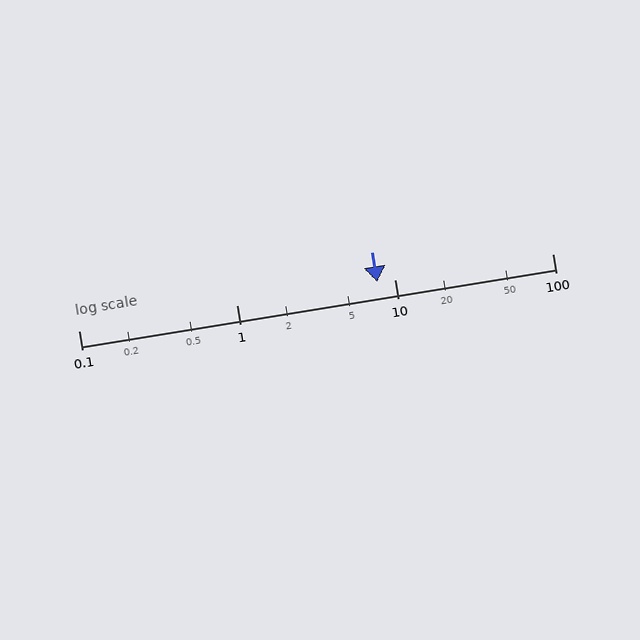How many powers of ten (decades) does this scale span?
The scale spans 3 decades, from 0.1 to 100.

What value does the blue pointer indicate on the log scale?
The pointer indicates approximately 7.8.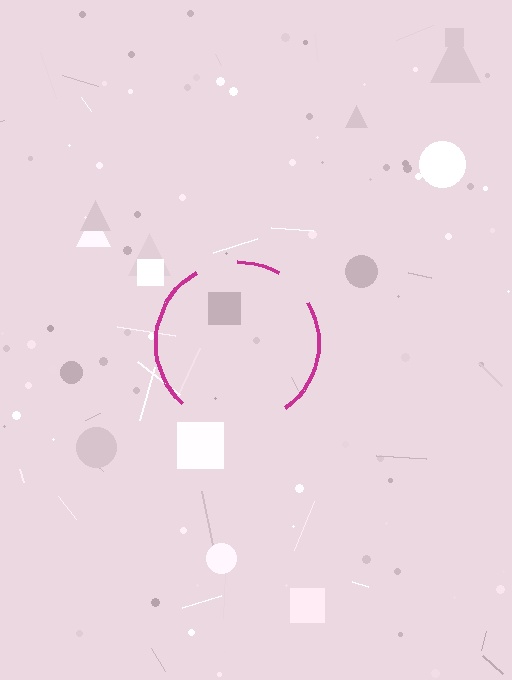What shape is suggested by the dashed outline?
The dashed outline suggests a circle.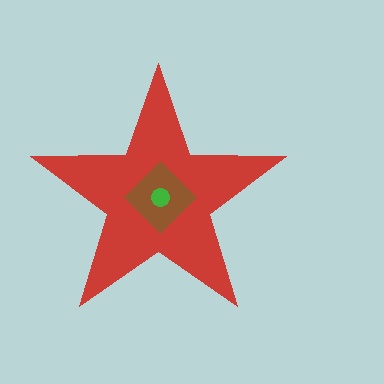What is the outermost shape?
The red star.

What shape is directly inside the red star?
The brown diamond.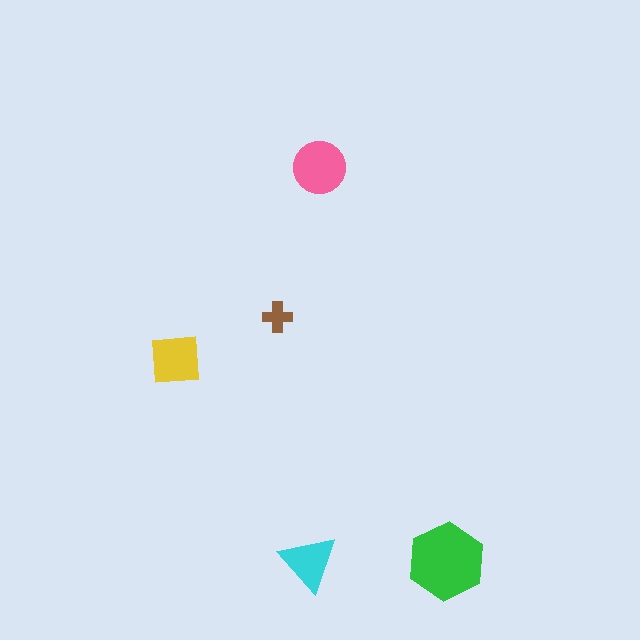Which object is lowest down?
The cyan triangle is bottommost.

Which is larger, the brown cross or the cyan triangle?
The cyan triangle.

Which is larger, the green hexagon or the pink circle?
The green hexagon.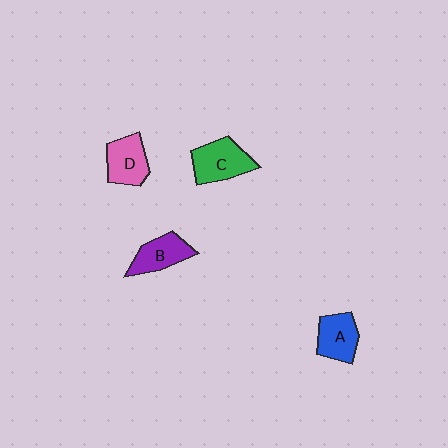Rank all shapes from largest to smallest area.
From largest to smallest: C (green), D (pink), B (purple), A (blue).